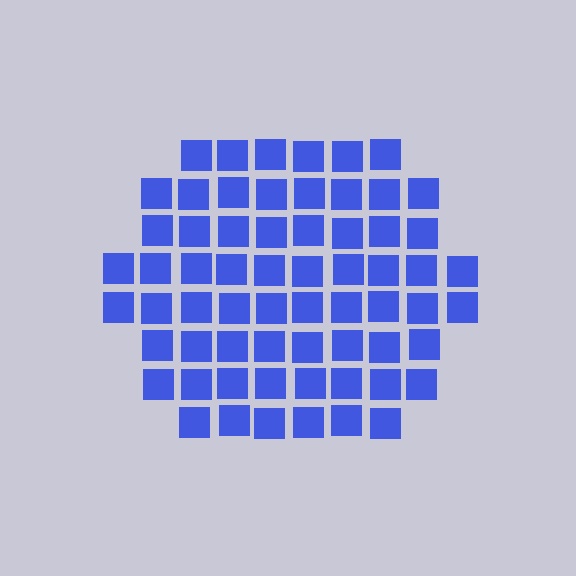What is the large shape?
The large shape is a hexagon.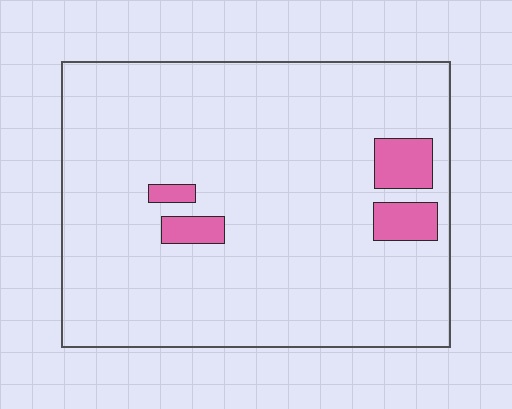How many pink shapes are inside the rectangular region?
4.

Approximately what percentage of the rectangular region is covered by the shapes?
Approximately 5%.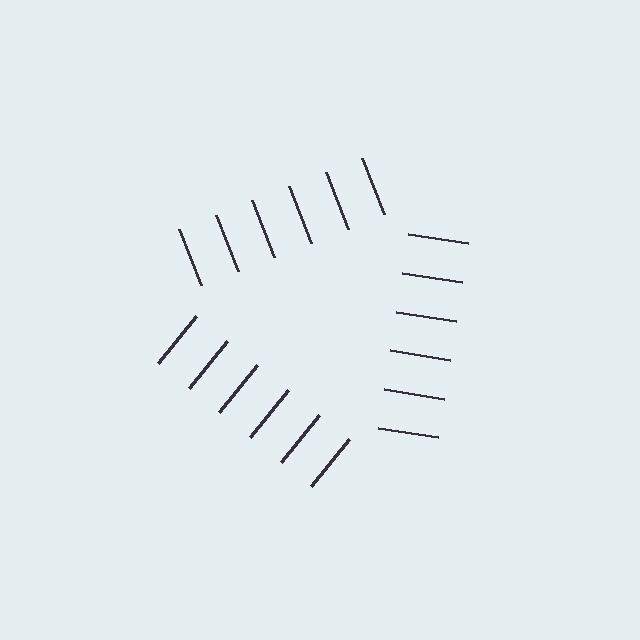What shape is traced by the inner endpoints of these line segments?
An illusory triangle — the line segments terminate on its edges but no continuous stroke is drawn.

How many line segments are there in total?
18 — 6 along each of the 3 edges.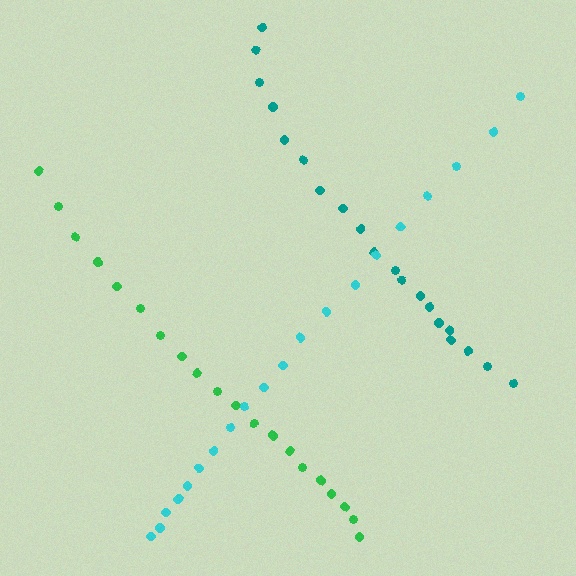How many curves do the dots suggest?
There are 3 distinct paths.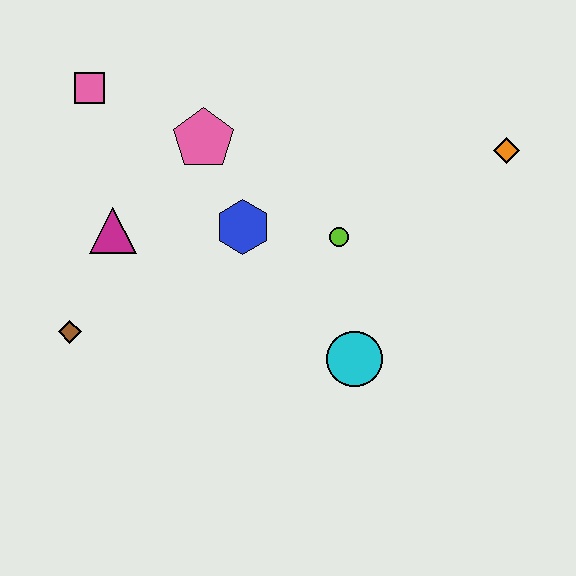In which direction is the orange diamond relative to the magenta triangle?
The orange diamond is to the right of the magenta triangle.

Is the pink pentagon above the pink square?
No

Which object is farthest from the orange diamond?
The brown diamond is farthest from the orange diamond.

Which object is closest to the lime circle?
The blue hexagon is closest to the lime circle.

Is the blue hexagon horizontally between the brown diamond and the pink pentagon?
No